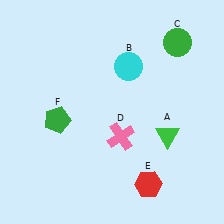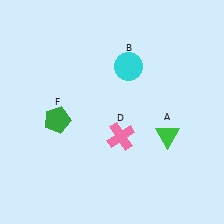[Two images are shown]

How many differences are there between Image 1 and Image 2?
There are 2 differences between the two images.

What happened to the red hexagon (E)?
The red hexagon (E) was removed in Image 2. It was in the bottom-right area of Image 1.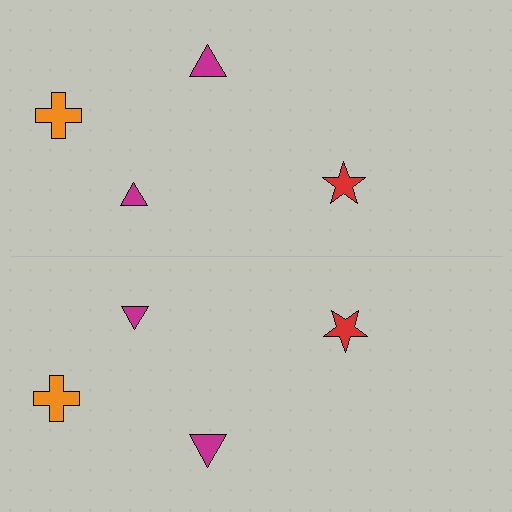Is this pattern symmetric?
Yes, this pattern has bilateral (reflection) symmetry.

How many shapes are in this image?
There are 8 shapes in this image.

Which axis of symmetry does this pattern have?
The pattern has a horizontal axis of symmetry running through the center of the image.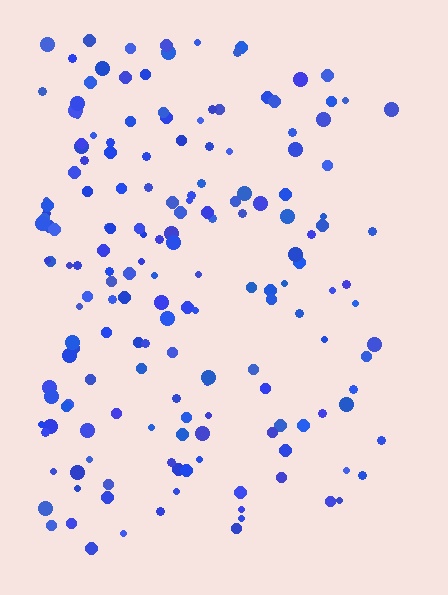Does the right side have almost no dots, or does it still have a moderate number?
Still a moderate number, just noticeably fewer than the left.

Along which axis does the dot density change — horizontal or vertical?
Horizontal.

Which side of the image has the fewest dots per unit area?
The right.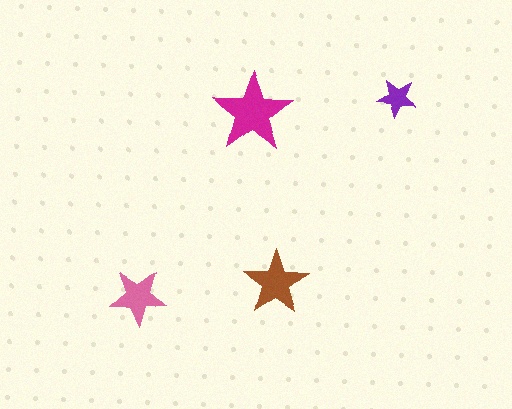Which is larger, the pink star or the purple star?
The pink one.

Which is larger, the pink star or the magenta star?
The magenta one.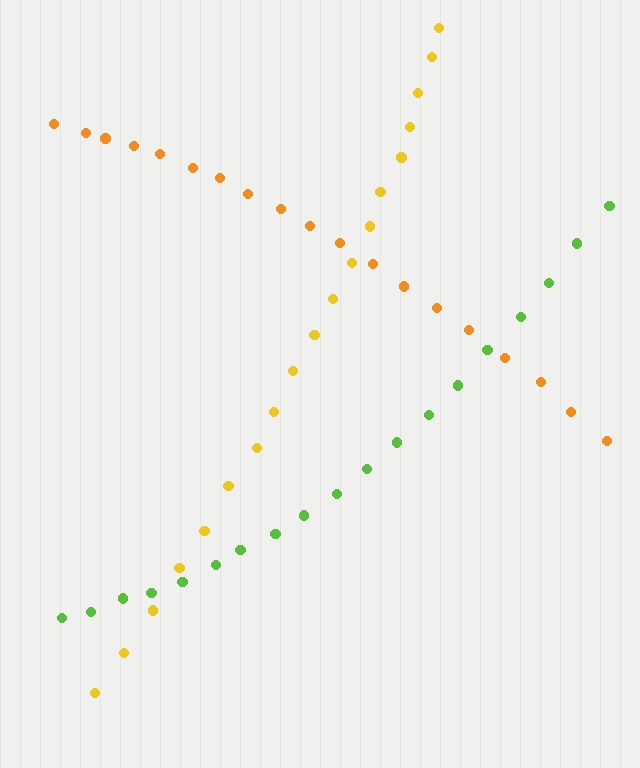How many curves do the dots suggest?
There are 3 distinct paths.